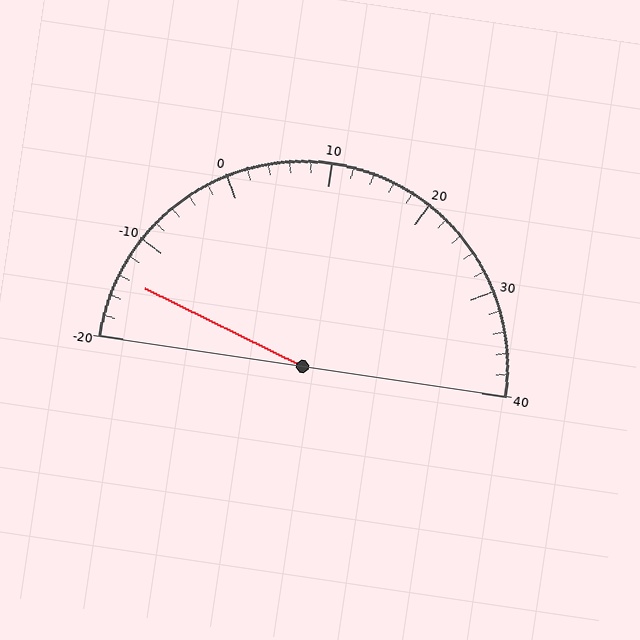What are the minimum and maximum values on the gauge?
The gauge ranges from -20 to 40.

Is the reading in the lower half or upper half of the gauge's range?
The reading is in the lower half of the range (-20 to 40).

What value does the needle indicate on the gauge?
The needle indicates approximately -14.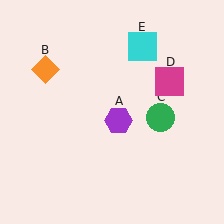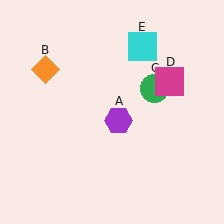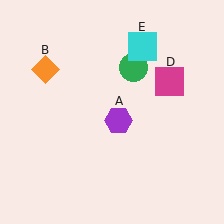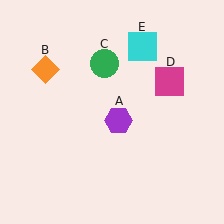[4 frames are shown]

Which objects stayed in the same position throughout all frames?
Purple hexagon (object A) and orange diamond (object B) and magenta square (object D) and cyan square (object E) remained stationary.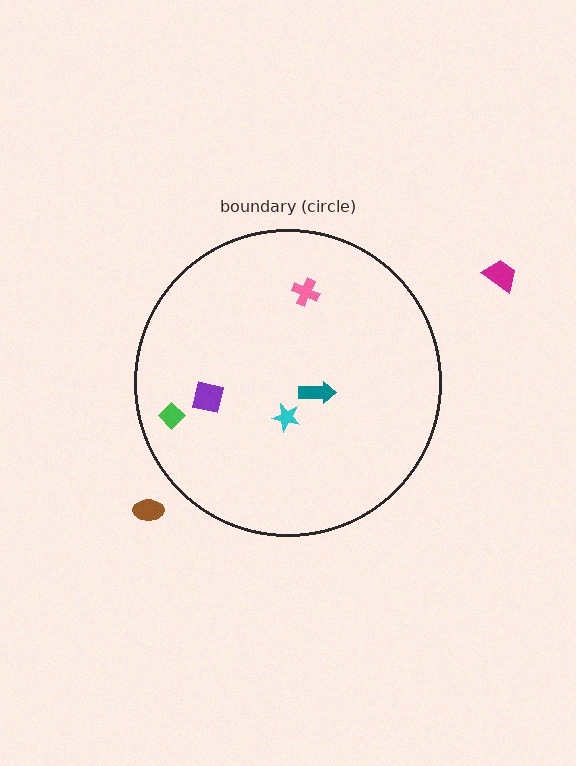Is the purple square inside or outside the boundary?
Inside.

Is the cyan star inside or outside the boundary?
Inside.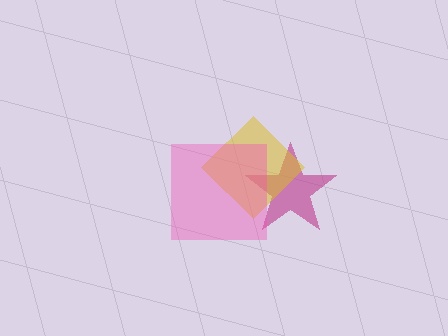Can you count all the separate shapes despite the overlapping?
Yes, there are 3 separate shapes.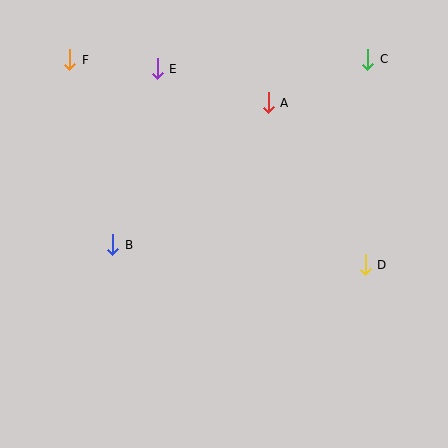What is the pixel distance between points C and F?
The distance between C and F is 298 pixels.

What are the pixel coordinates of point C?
Point C is at (368, 59).